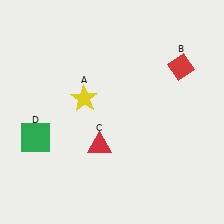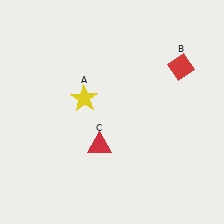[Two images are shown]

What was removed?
The green square (D) was removed in Image 2.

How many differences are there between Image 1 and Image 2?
There is 1 difference between the two images.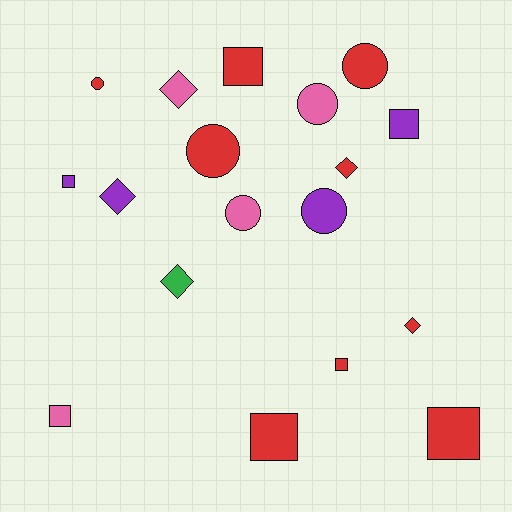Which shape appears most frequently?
Square, with 7 objects.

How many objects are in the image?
There are 18 objects.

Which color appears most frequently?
Red, with 9 objects.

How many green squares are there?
There are no green squares.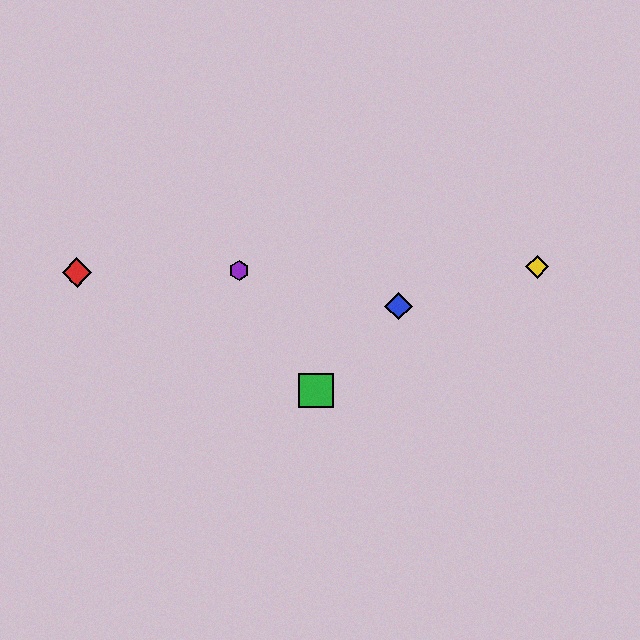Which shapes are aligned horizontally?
The red diamond, the yellow diamond, the purple hexagon are aligned horizontally.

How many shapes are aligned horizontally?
3 shapes (the red diamond, the yellow diamond, the purple hexagon) are aligned horizontally.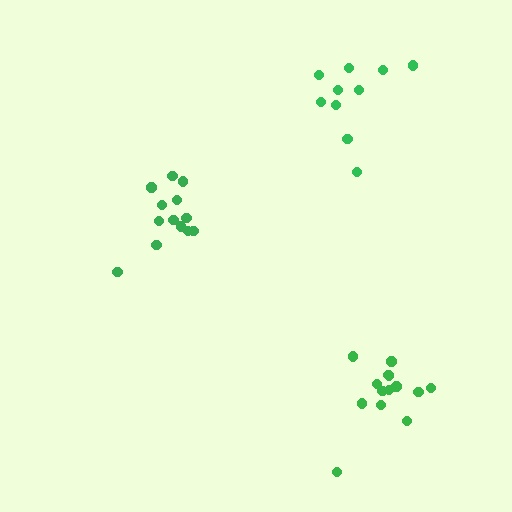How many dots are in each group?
Group 1: 13 dots, Group 2: 10 dots, Group 3: 14 dots (37 total).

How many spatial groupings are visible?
There are 3 spatial groupings.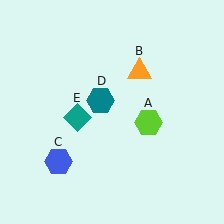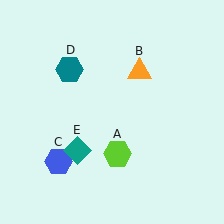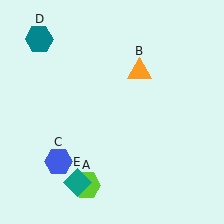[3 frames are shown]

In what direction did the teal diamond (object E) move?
The teal diamond (object E) moved down.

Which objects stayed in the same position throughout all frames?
Orange triangle (object B) and blue hexagon (object C) remained stationary.